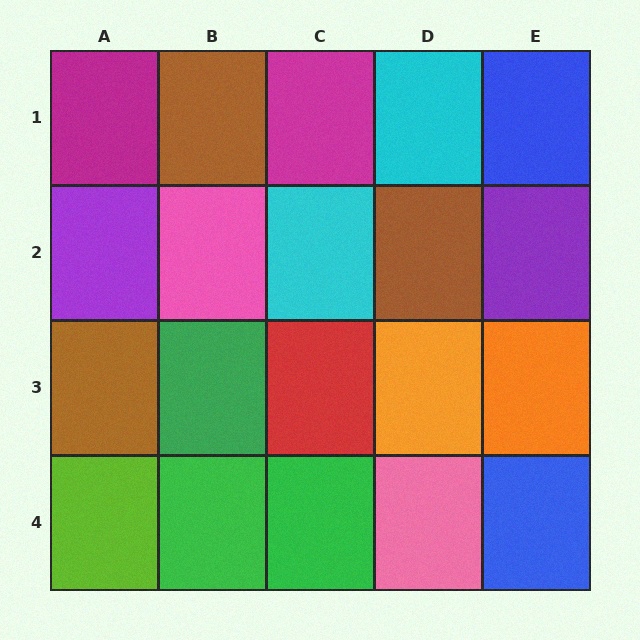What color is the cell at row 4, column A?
Lime.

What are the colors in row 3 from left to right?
Brown, green, red, orange, orange.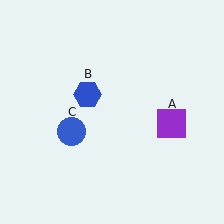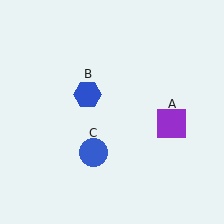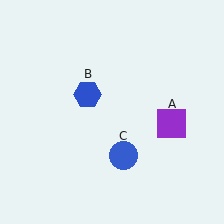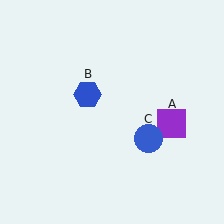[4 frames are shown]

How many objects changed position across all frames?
1 object changed position: blue circle (object C).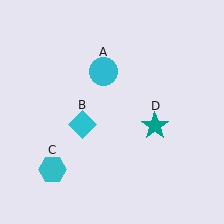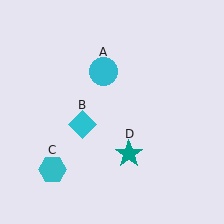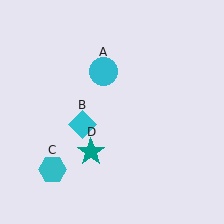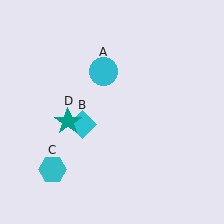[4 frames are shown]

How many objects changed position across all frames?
1 object changed position: teal star (object D).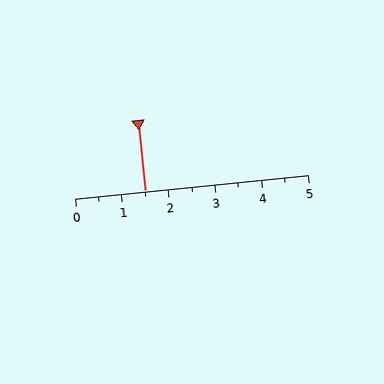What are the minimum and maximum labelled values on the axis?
The axis runs from 0 to 5.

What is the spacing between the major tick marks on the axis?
The major ticks are spaced 1 apart.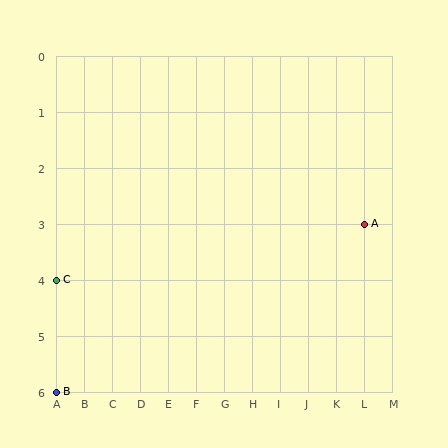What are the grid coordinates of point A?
Point A is at grid coordinates (L, 3).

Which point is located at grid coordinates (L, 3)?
Point A is at (L, 3).